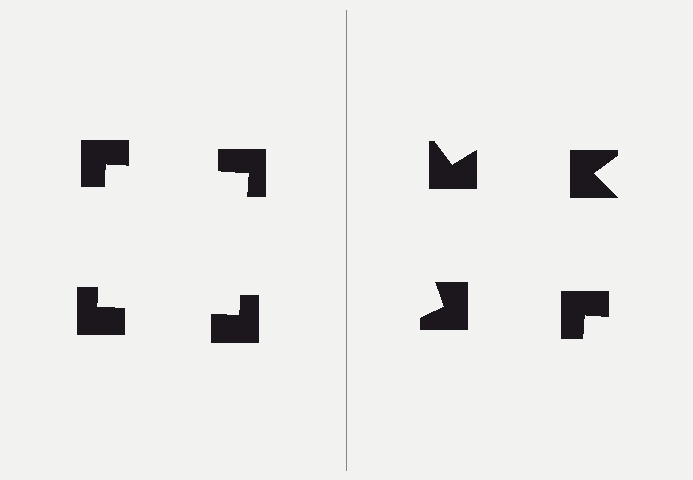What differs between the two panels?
The notched squares are positioned identically on both sides; only the wedge orientations differ. On the left they align to a square; on the right they are misaligned.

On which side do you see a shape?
An illusory square appears on the left side. On the right side the wedge cuts are rotated, so no coherent shape forms.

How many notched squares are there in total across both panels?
8 — 4 on each side.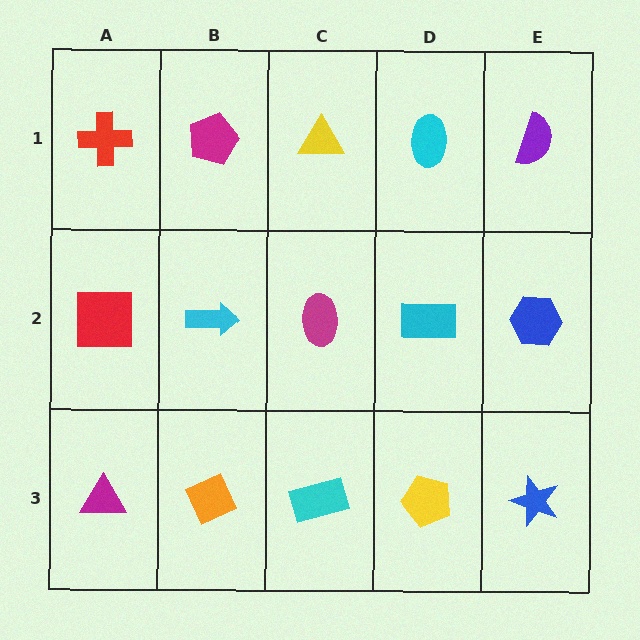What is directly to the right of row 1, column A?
A magenta pentagon.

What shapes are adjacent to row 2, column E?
A purple semicircle (row 1, column E), a blue star (row 3, column E), a cyan rectangle (row 2, column D).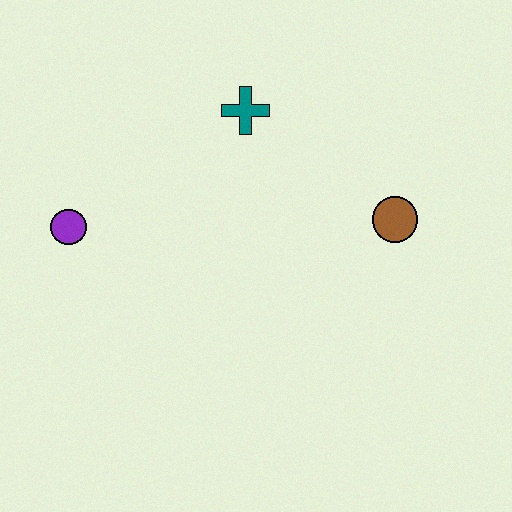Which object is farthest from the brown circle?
The purple circle is farthest from the brown circle.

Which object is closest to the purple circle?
The teal cross is closest to the purple circle.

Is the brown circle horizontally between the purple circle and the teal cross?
No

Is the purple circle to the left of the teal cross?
Yes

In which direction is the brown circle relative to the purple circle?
The brown circle is to the right of the purple circle.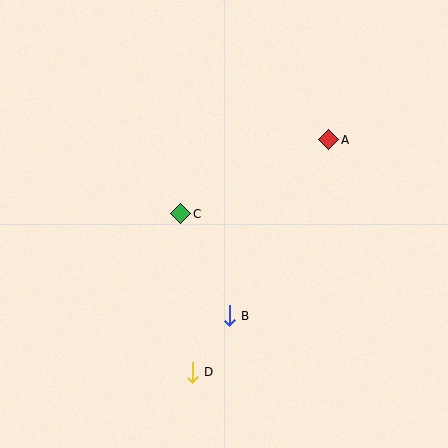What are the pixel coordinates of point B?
Point B is at (229, 316).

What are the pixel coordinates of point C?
Point C is at (181, 214).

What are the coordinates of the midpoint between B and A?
The midpoint between B and A is at (279, 228).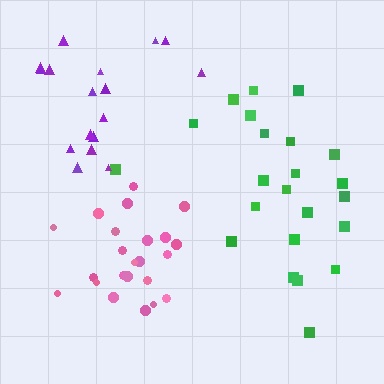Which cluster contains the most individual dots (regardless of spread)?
Green (23).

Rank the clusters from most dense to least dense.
pink, purple, green.